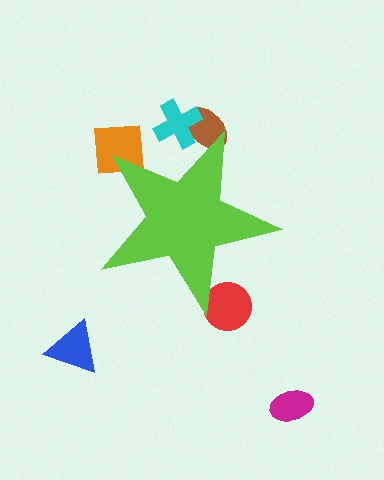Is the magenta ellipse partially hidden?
No, the magenta ellipse is fully visible.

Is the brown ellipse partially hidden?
Yes, the brown ellipse is partially hidden behind the lime star.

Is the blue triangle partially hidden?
No, the blue triangle is fully visible.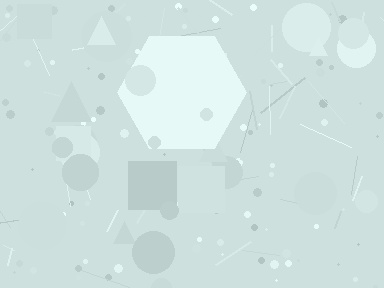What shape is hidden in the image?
A hexagon is hidden in the image.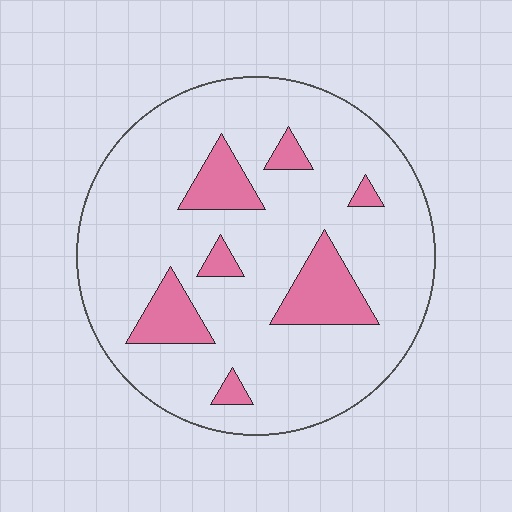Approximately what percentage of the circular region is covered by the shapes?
Approximately 15%.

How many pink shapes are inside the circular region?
7.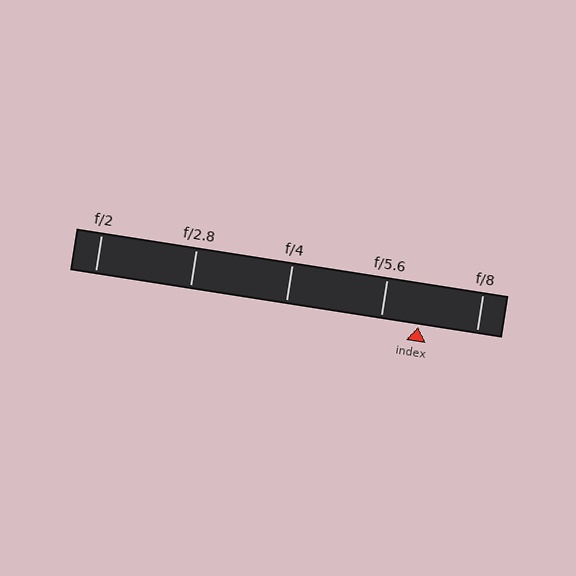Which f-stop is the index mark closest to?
The index mark is closest to f/5.6.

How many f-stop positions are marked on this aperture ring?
There are 5 f-stop positions marked.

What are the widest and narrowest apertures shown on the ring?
The widest aperture shown is f/2 and the narrowest is f/8.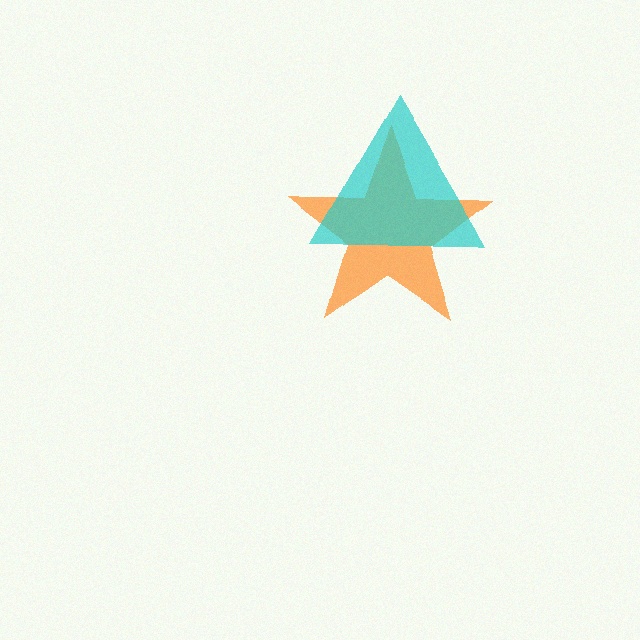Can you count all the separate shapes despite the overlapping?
Yes, there are 2 separate shapes.